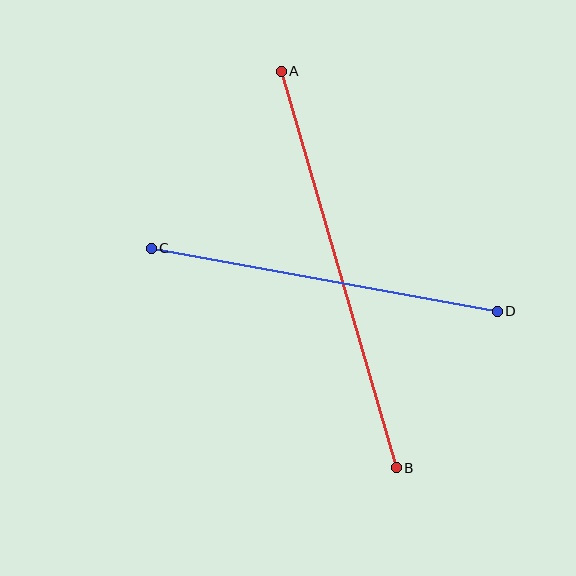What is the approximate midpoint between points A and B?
The midpoint is at approximately (339, 270) pixels.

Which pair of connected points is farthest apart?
Points A and B are farthest apart.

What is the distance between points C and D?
The distance is approximately 352 pixels.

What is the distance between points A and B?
The distance is approximately 413 pixels.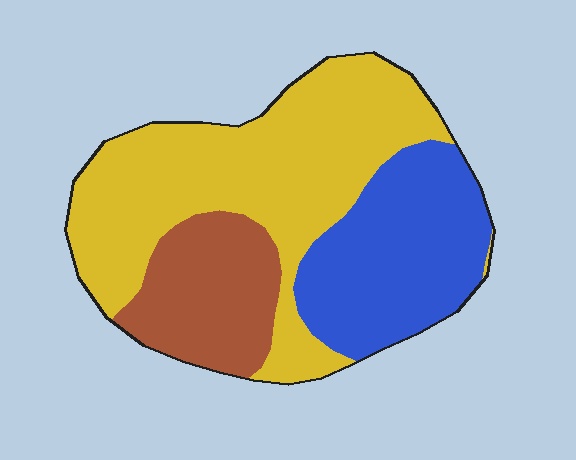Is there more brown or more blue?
Blue.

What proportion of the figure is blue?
Blue covers roughly 30% of the figure.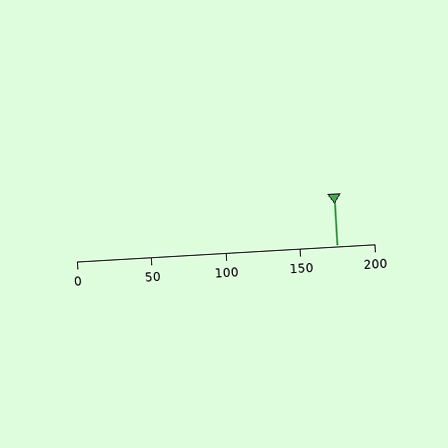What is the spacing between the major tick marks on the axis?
The major ticks are spaced 50 apart.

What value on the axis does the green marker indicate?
The marker indicates approximately 175.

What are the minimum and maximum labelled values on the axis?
The axis runs from 0 to 200.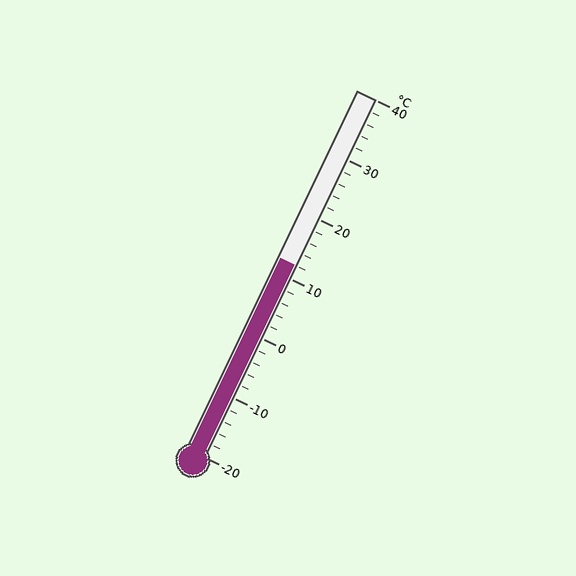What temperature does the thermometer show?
The thermometer shows approximately 12°C.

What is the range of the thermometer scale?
The thermometer scale ranges from -20°C to 40°C.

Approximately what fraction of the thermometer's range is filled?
The thermometer is filled to approximately 55% of its range.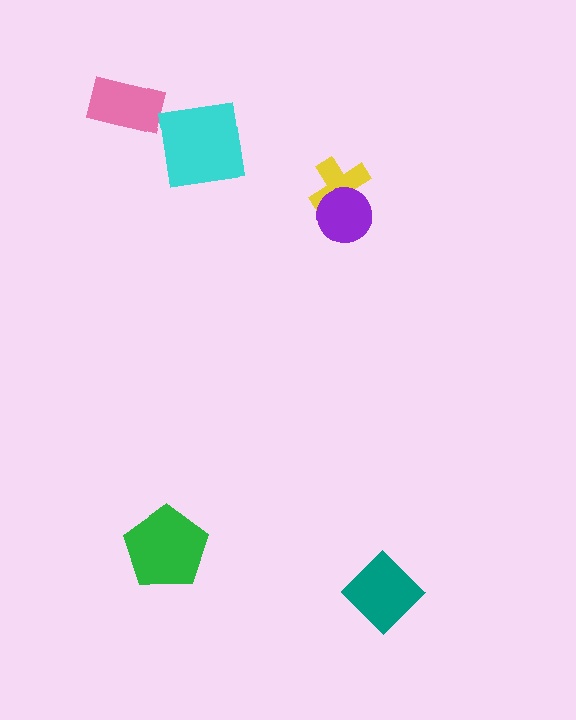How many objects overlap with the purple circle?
1 object overlaps with the purple circle.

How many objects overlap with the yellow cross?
1 object overlaps with the yellow cross.